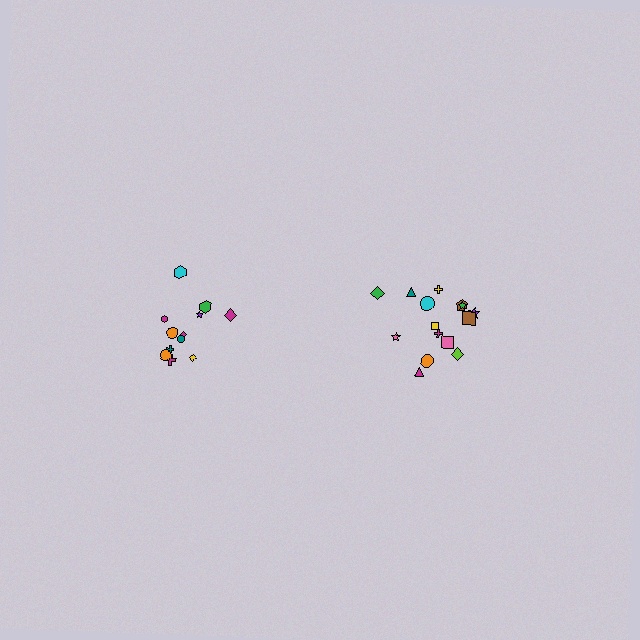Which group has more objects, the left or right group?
The right group.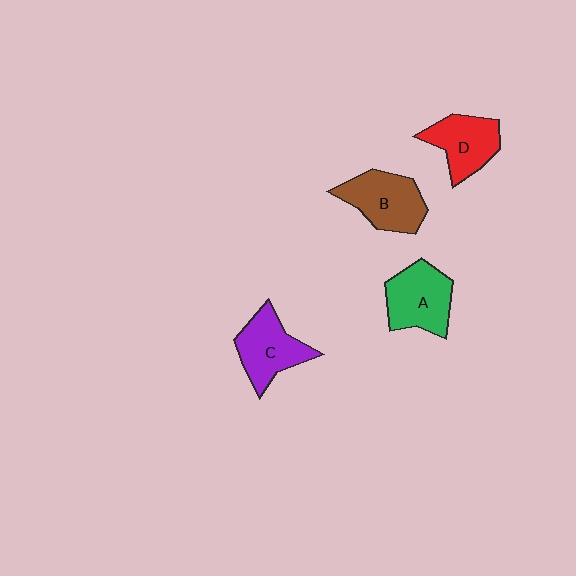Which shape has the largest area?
Shape B (brown).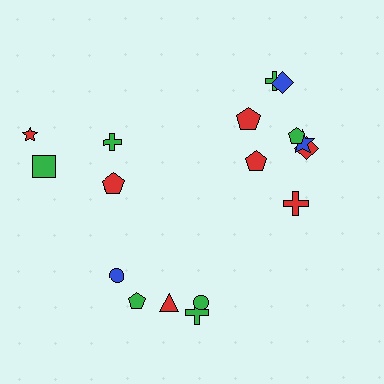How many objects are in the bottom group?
There are 5 objects.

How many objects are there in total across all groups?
There are 17 objects.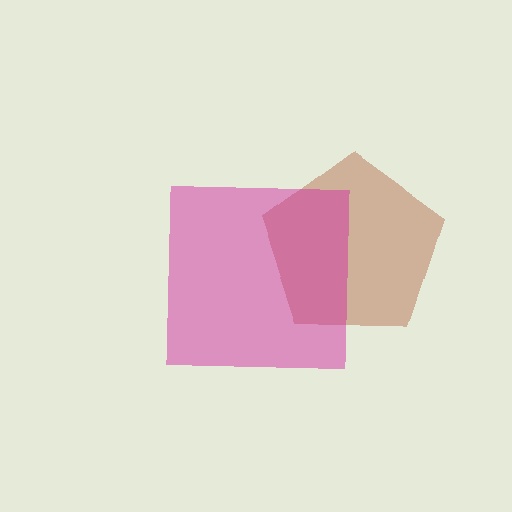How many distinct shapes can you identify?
There are 2 distinct shapes: a brown pentagon, a magenta square.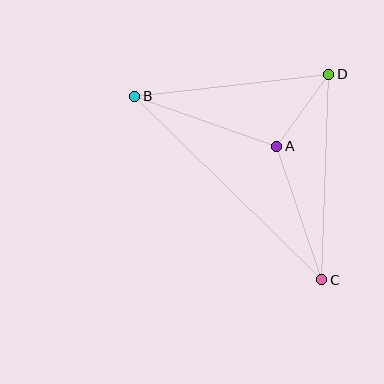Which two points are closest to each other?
Points A and D are closest to each other.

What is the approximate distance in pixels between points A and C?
The distance between A and C is approximately 141 pixels.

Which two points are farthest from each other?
Points B and C are farthest from each other.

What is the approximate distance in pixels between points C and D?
The distance between C and D is approximately 205 pixels.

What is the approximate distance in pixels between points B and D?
The distance between B and D is approximately 195 pixels.